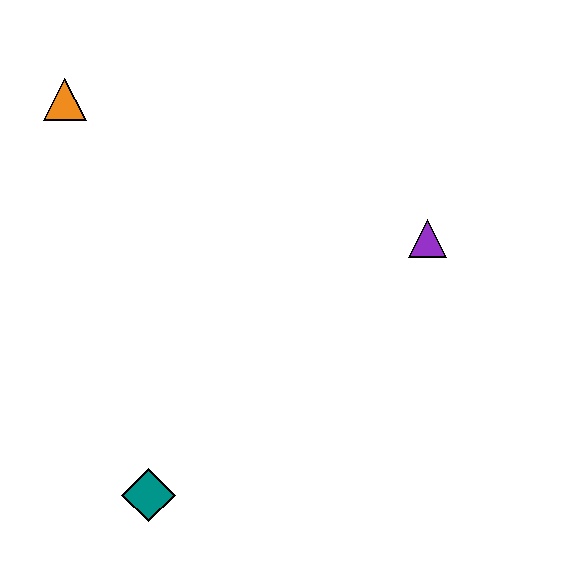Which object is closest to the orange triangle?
The purple triangle is closest to the orange triangle.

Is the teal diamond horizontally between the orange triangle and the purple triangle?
Yes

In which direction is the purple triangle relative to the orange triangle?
The purple triangle is to the right of the orange triangle.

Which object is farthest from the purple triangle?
The orange triangle is farthest from the purple triangle.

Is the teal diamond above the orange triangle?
No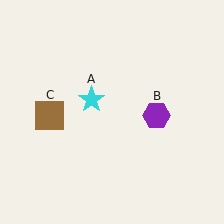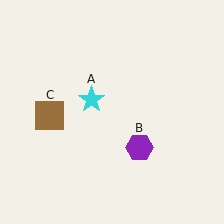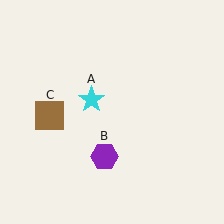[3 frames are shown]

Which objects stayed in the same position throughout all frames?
Cyan star (object A) and brown square (object C) remained stationary.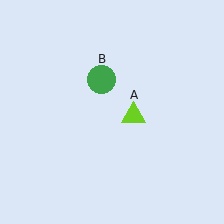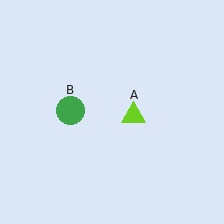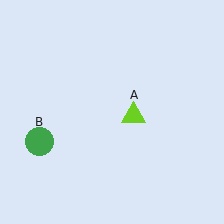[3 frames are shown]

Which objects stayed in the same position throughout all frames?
Lime triangle (object A) remained stationary.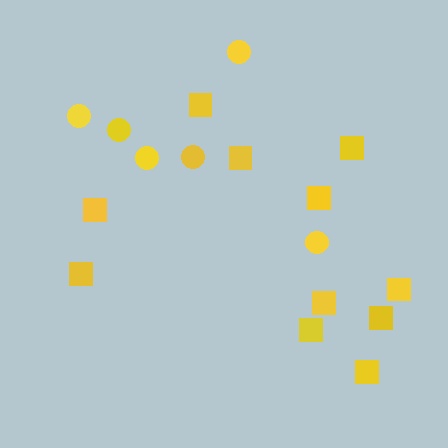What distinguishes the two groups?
There are 2 groups: one group of squares (11) and one group of circles (6).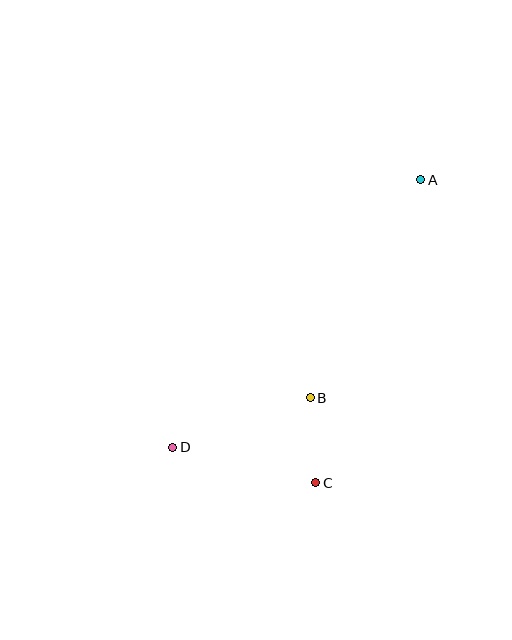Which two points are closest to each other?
Points B and C are closest to each other.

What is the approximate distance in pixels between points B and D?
The distance between B and D is approximately 146 pixels.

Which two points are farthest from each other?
Points A and D are farthest from each other.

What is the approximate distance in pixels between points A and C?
The distance between A and C is approximately 321 pixels.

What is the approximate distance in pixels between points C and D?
The distance between C and D is approximately 147 pixels.